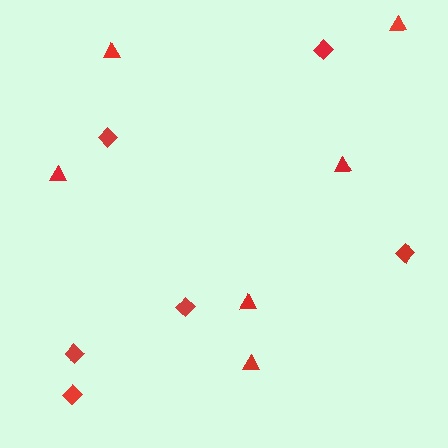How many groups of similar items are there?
There are 2 groups: one group of triangles (6) and one group of diamonds (6).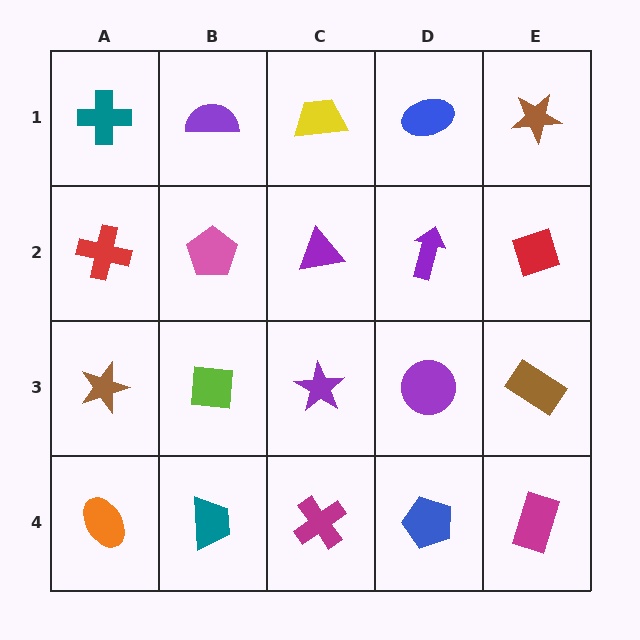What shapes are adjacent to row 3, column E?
A red diamond (row 2, column E), a magenta rectangle (row 4, column E), a purple circle (row 3, column D).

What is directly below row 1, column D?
A purple arrow.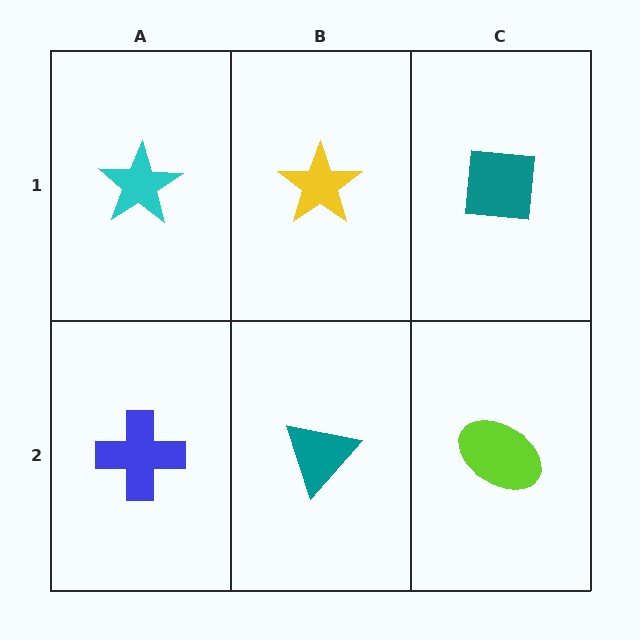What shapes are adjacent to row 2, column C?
A teal square (row 1, column C), a teal triangle (row 2, column B).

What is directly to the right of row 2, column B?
A lime ellipse.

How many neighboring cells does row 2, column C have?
2.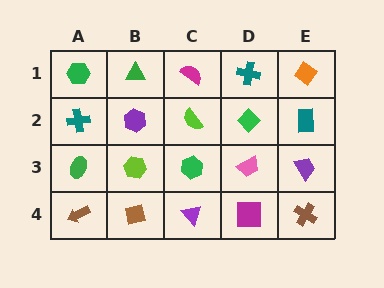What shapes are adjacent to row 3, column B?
A purple hexagon (row 2, column B), a brown square (row 4, column B), a green ellipse (row 3, column A), a green hexagon (row 3, column C).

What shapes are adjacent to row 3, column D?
A green diamond (row 2, column D), a magenta square (row 4, column D), a green hexagon (row 3, column C), a purple trapezoid (row 3, column E).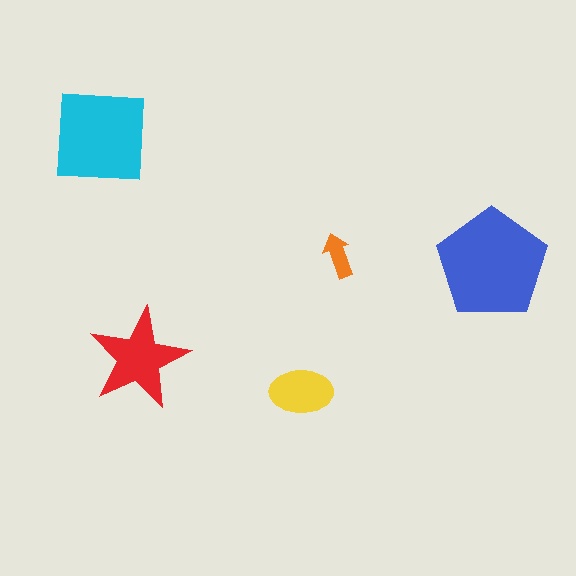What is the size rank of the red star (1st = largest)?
3rd.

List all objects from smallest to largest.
The orange arrow, the yellow ellipse, the red star, the cyan square, the blue pentagon.